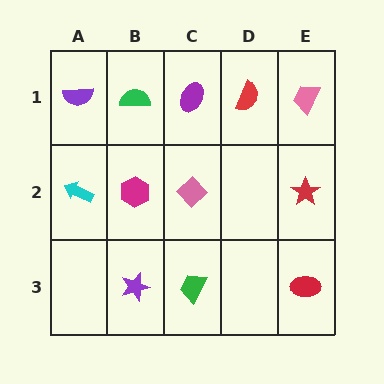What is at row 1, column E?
A pink trapezoid.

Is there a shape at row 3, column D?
No, that cell is empty.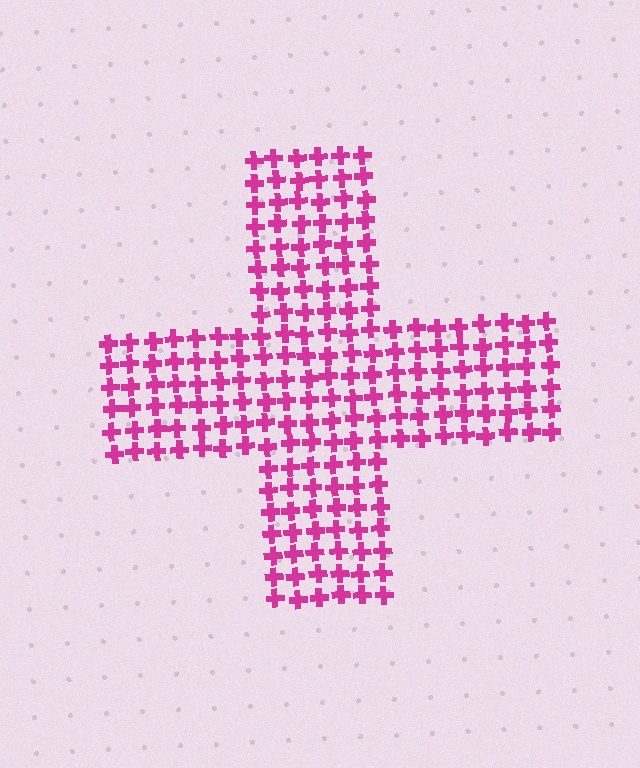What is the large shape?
The large shape is a cross.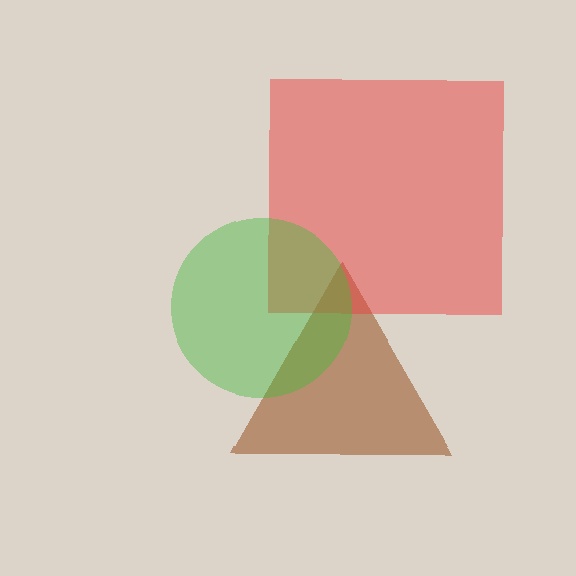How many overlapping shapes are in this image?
There are 3 overlapping shapes in the image.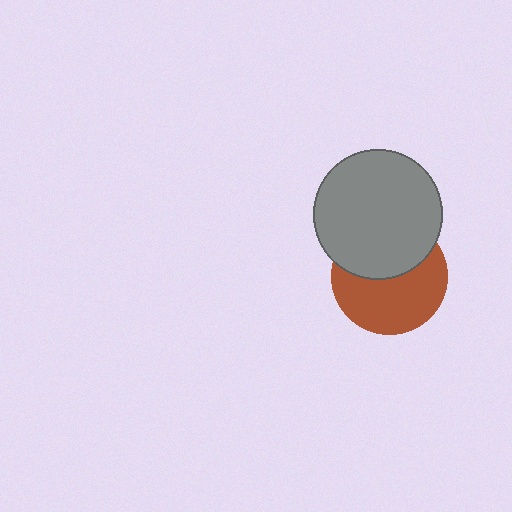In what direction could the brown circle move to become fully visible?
The brown circle could move down. That would shift it out from behind the gray circle entirely.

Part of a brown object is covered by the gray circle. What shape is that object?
It is a circle.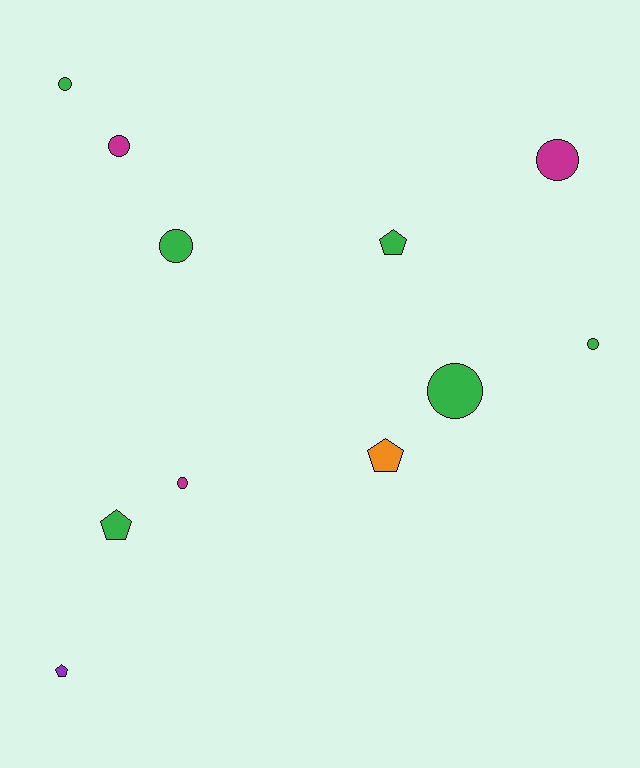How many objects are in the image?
There are 11 objects.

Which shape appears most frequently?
Circle, with 7 objects.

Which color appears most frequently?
Green, with 6 objects.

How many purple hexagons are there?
There are no purple hexagons.